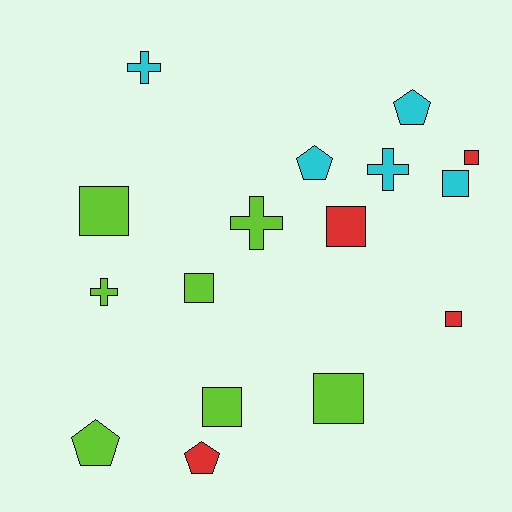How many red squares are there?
There are 3 red squares.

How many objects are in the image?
There are 16 objects.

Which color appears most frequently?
Lime, with 7 objects.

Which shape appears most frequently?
Square, with 8 objects.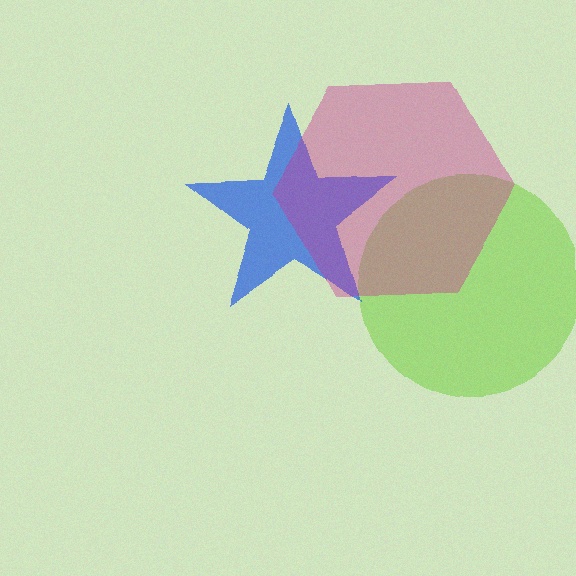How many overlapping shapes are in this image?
There are 3 overlapping shapes in the image.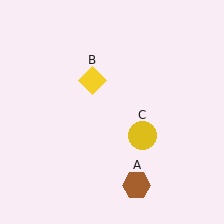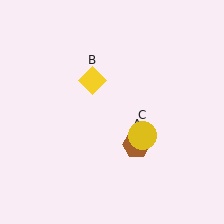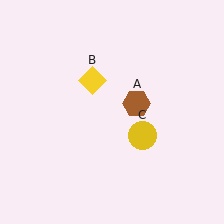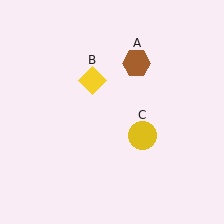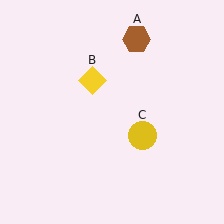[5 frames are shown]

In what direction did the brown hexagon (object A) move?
The brown hexagon (object A) moved up.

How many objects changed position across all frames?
1 object changed position: brown hexagon (object A).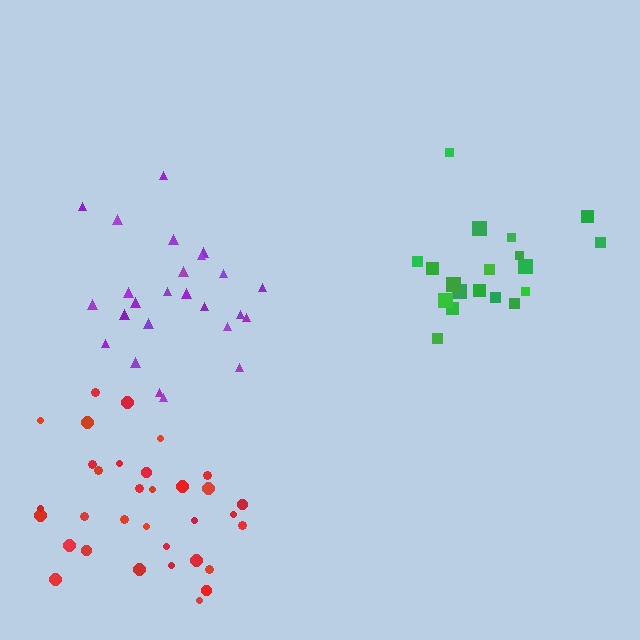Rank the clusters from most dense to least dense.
red, purple, green.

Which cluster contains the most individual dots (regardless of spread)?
Red (33).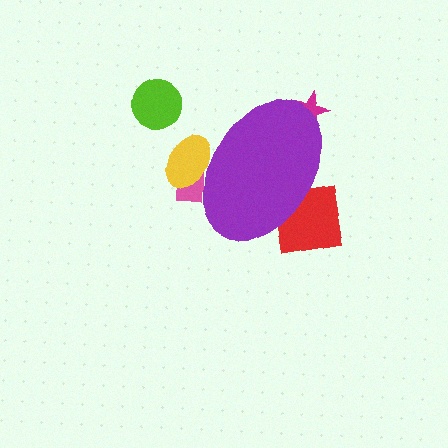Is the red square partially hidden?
Yes, the red square is partially hidden behind the purple ellipse.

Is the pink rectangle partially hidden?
Yes, the pink rectangle is partially hidden behind the purple ellipse.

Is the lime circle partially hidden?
No, the lime circle is fully visible.